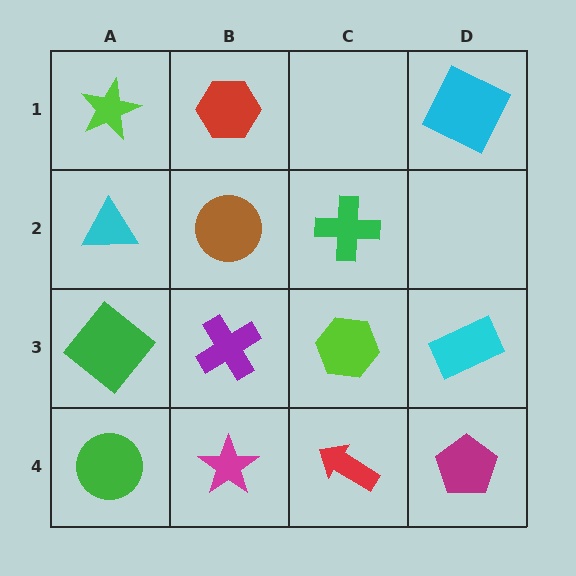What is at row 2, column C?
A green cross.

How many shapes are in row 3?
4 shapes.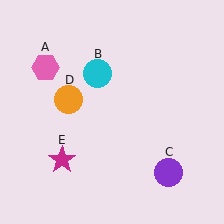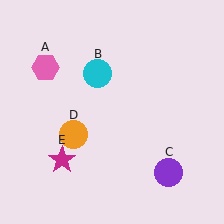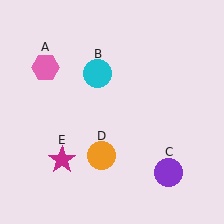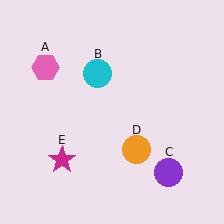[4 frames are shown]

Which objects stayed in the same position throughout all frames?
Pink hexagon (object A) and cyan circle (object B) and purple circle (object C) and magenta star (object E) remained stationary.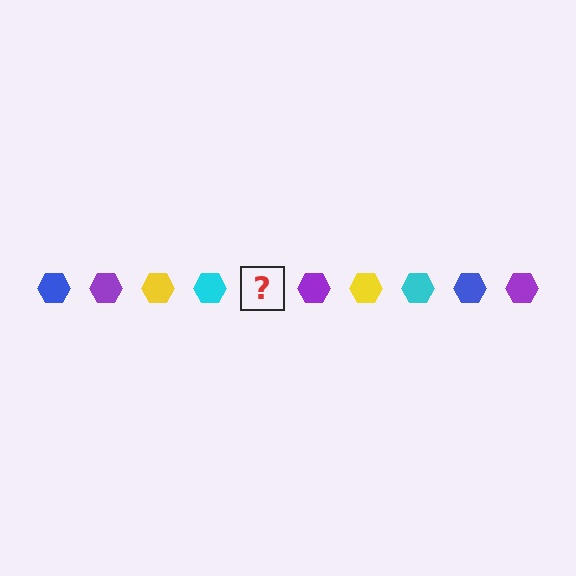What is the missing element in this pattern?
The missing element is a blue hexagon.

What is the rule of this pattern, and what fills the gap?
The rule is that the pattern cycles through blue, purple, yellow, cyan hexagons. The gap should be filled with a blue hexagon.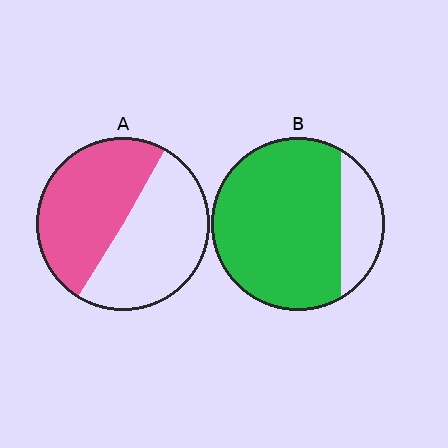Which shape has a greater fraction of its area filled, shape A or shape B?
Shape B.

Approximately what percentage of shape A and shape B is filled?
A is approximately 50% and B is approximately 80%.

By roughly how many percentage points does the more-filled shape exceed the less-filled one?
By roughly 30 percentage points (B over A).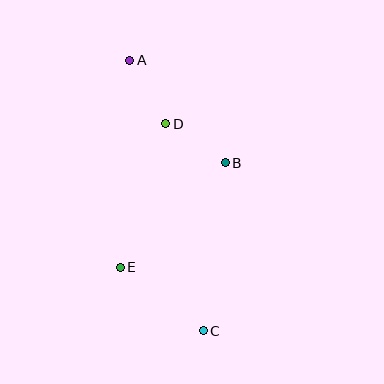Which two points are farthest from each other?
Points A and C are farthest from each other.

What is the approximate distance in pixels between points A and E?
The distance between A and E is approximately 207 pixels.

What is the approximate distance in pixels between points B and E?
The distance between B and E is approximately 148 pixels.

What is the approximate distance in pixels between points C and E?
The distance between C and E is approximately 105 pixels.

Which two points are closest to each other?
Points B and D are closest to each other.